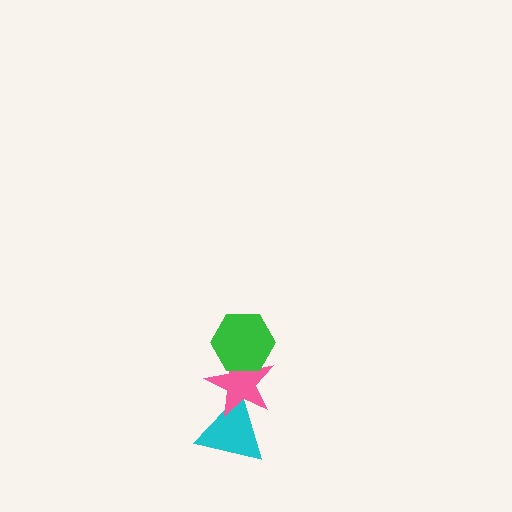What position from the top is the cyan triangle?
The cyan triangle is 3rd from the top.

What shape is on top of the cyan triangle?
The pink star is on top of the cyan triangle.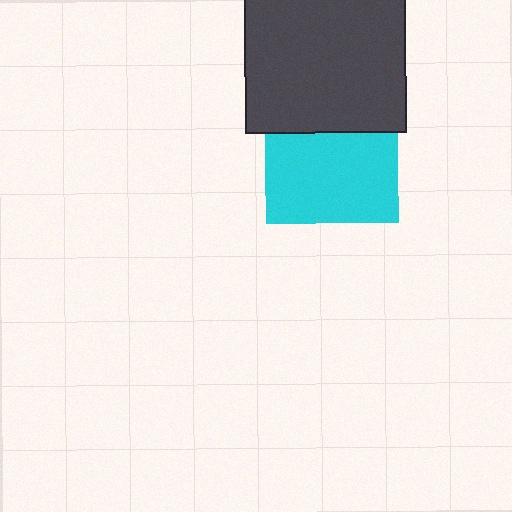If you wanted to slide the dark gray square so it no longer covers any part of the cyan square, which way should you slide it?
Slide it up — that is the most direct way to separate the two shapes.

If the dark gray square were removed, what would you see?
You would see the complete cyan square.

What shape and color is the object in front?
The object in front is a dark gray square.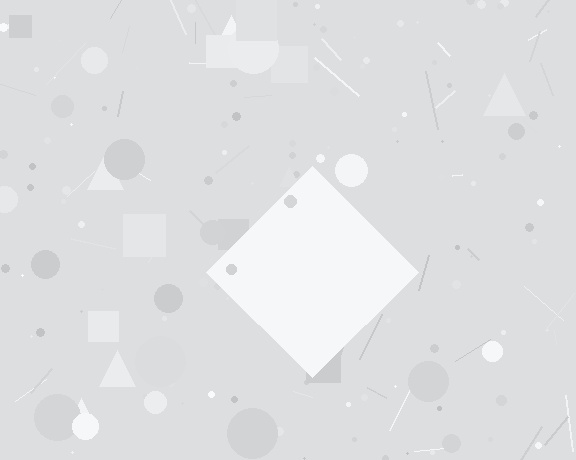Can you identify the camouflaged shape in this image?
The camouflaged shape is a diamond.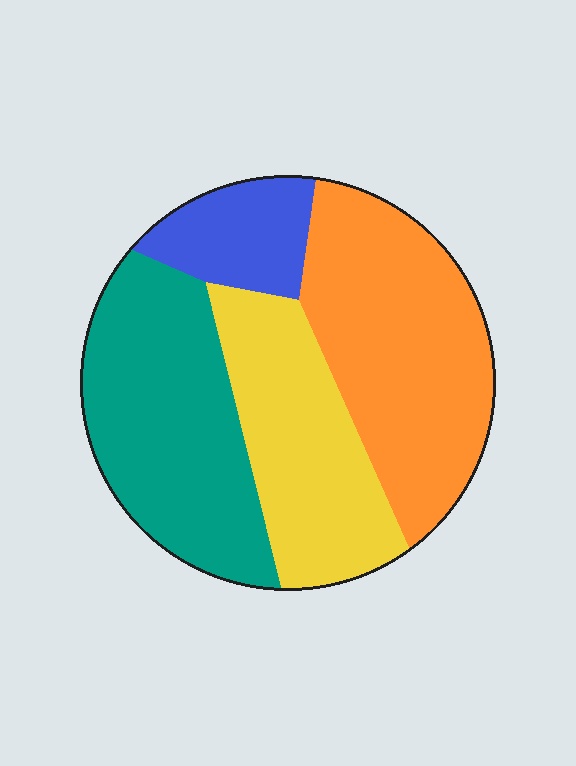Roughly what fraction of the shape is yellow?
Yellow takes up about one quarter (1/4) of the shape.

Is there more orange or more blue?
Orange.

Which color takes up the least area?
Blue, at roughly 10%.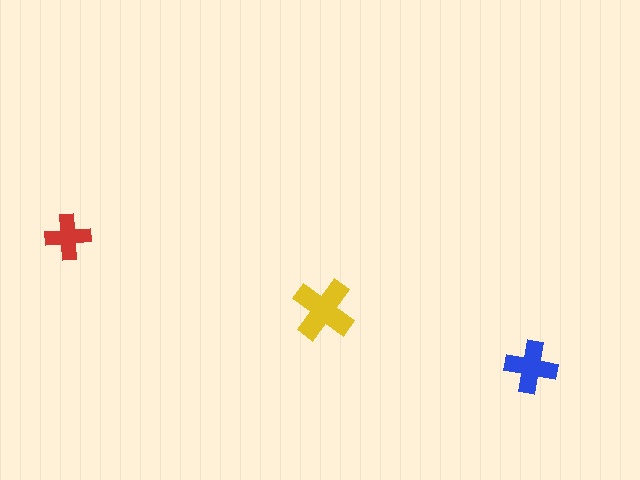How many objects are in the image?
There are 3 objects in the image.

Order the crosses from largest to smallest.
the yellow one, the blue one, the red one.